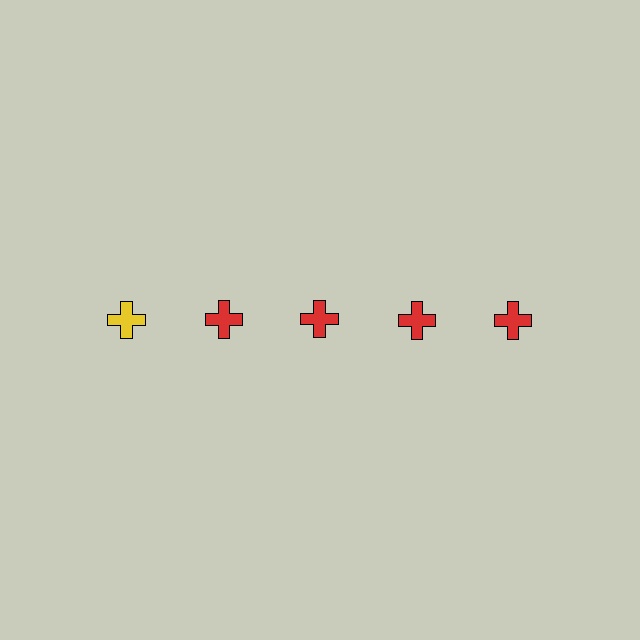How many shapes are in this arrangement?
There are 5 shapes arranged in a grid pattern.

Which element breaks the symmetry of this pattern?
The yellow cross in the top row, leftmost column breaks the symmetry. All other shapes are red crosses.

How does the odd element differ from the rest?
It has a different color: yellow instead of red.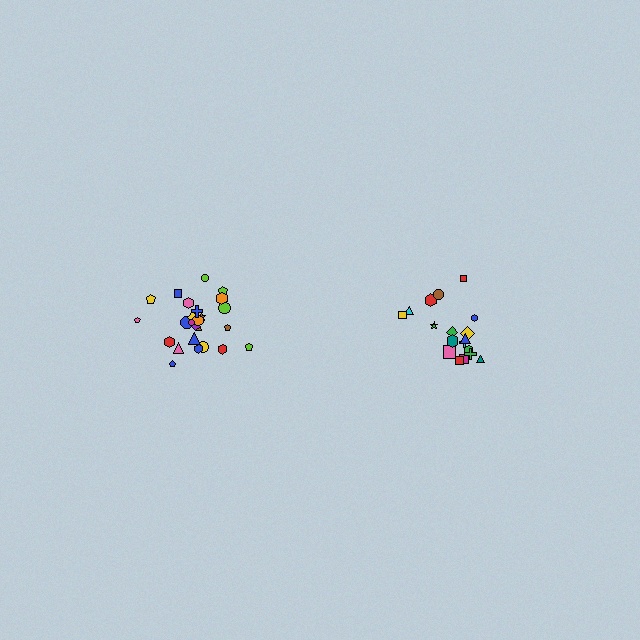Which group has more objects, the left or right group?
The left group.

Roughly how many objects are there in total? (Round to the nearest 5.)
Roughly 45 objects in total.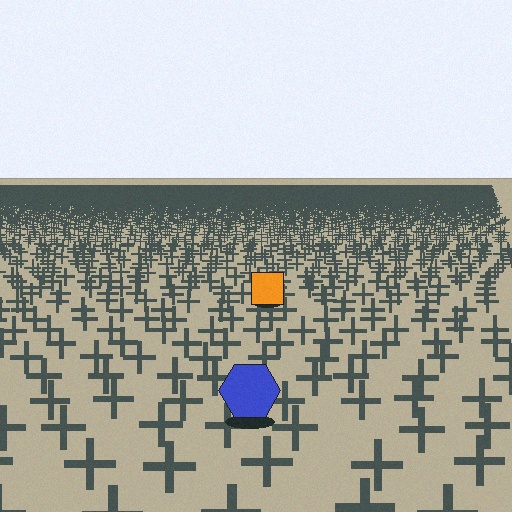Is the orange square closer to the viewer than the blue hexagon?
No. The blue hexagon is closer — you can tell from the texture gradient: the ground texture is coarser near it.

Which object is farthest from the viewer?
The orange square is farthest from the viewer. It appears smaller and the ground texture around it is denser.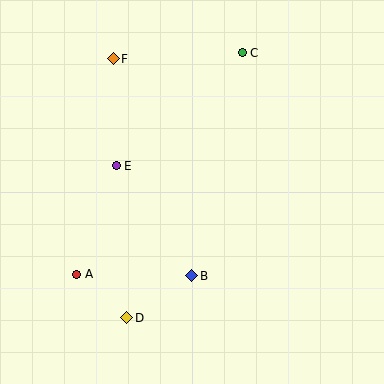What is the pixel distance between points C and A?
The distance between C and A is 276 pixels.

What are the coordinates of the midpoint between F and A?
The midpoint between F and A is at (95, 166).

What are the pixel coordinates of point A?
Point A is at (77, 274).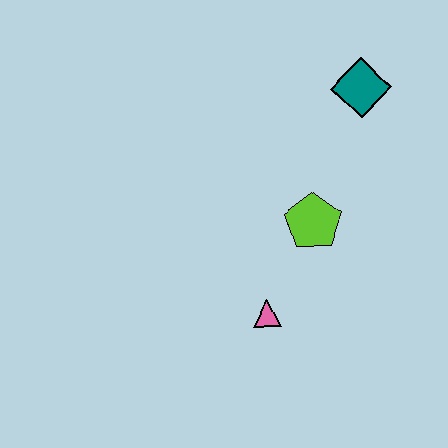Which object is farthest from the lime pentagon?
The teal diamond is farthest from the lime pentagon.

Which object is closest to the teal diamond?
The lime pentagon is closest to the teal diamond.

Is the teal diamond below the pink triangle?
No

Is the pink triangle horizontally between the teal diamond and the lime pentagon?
No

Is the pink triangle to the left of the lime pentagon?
Yes